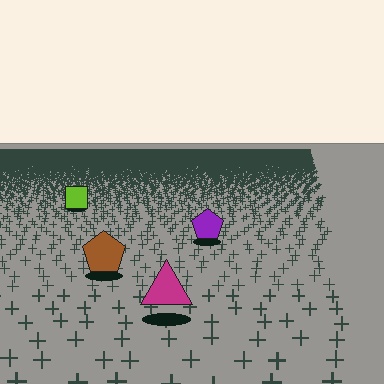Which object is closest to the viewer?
The magenta triangle is closest. The texture marks near it are larger and more spread out.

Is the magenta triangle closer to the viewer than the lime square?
Yes. The magenta triangle is closer — you can tell from the texture gradient: the ground texture is coarser near it.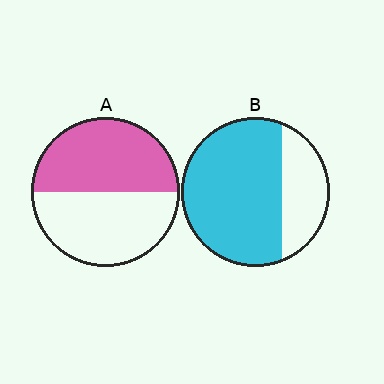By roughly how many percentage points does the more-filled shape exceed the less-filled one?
By roughly 20 percentage points (B over A).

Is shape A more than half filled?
Roughly half.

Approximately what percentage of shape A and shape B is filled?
A is approximately 50% and B is approximately 70%.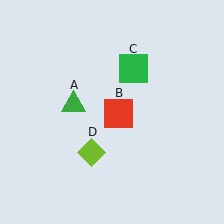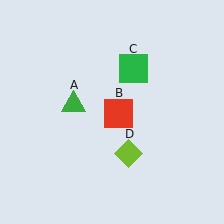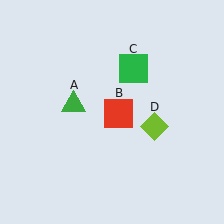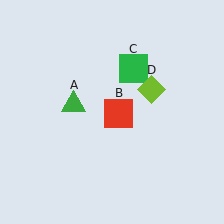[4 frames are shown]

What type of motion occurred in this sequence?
The lime diamond (object D) rotated counterclockwise around the center of the scene.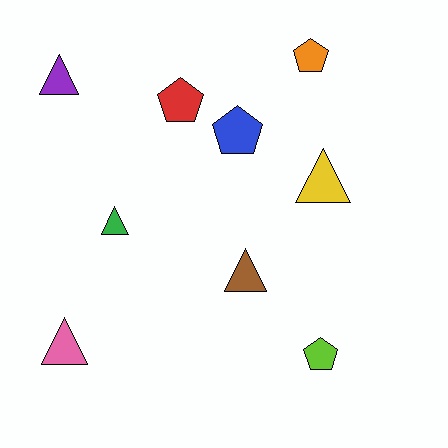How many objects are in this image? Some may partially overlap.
There are 9 objects.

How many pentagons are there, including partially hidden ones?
There are 4 pentagons.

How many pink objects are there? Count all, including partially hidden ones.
There is 1 pink object.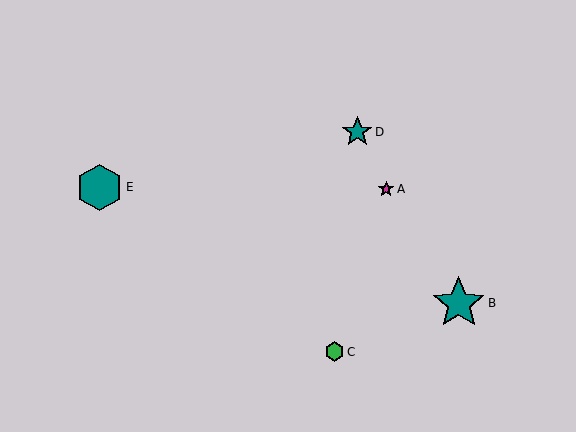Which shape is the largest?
The teal star (labeled B) is the largest.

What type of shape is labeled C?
Shape C is a green hexagon.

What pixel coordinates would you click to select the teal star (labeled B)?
Click at (459, 303) to select the teal star B.